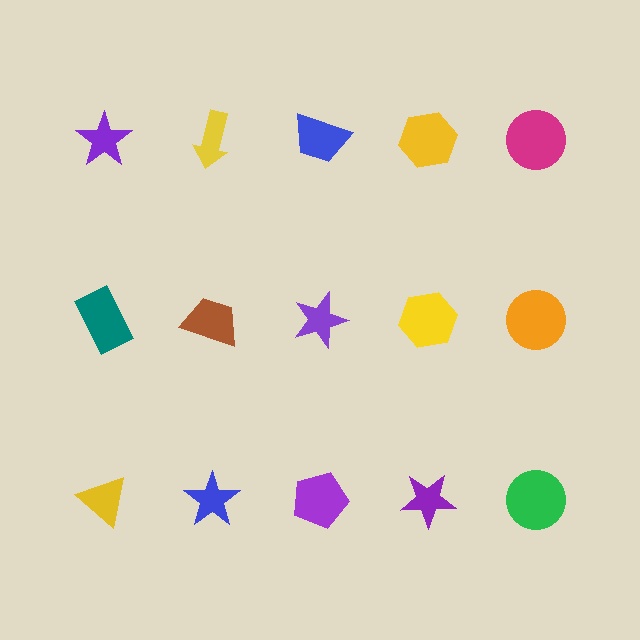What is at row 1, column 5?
A magenta circle.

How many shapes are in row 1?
5 shapes.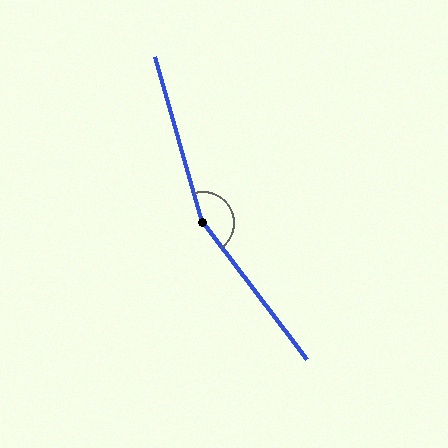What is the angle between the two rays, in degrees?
Approximately 159 degrees.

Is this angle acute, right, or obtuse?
It is obtuse.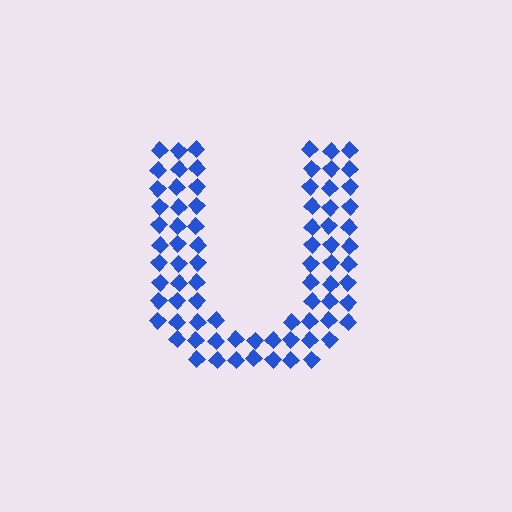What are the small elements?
The small elements are diamonds.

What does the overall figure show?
The overall figure shows the letter U.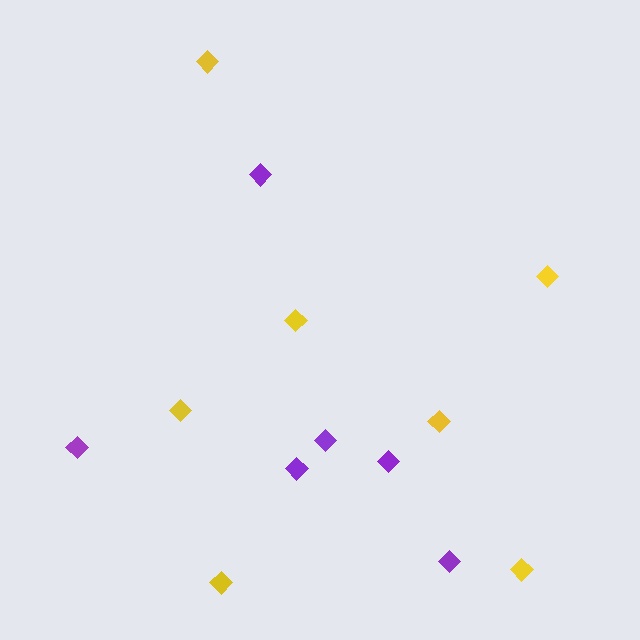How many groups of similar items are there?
There are 2 groups: one group of purple diamonds (6) and one group of yellow diamonds (7).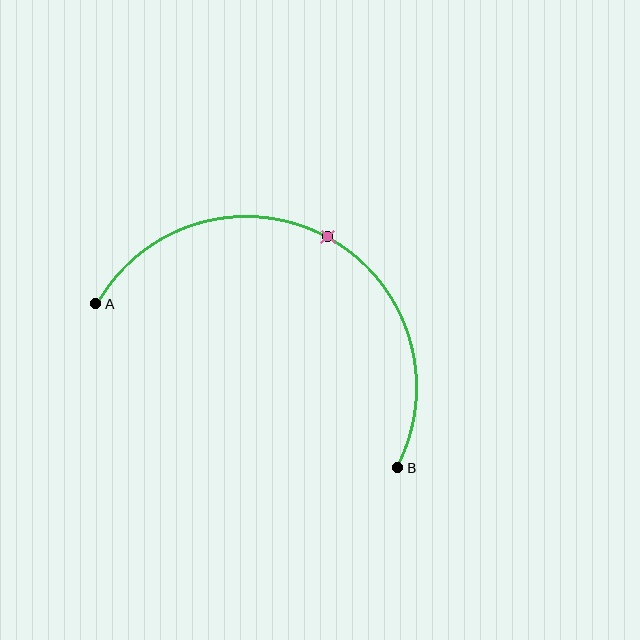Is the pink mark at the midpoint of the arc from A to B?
Yes. The pink mark lies on the arc at equal arc-length from both A and B — it is the arc midpoint.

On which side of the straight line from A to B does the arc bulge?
The arc bulges above the straight line connecting A and B.